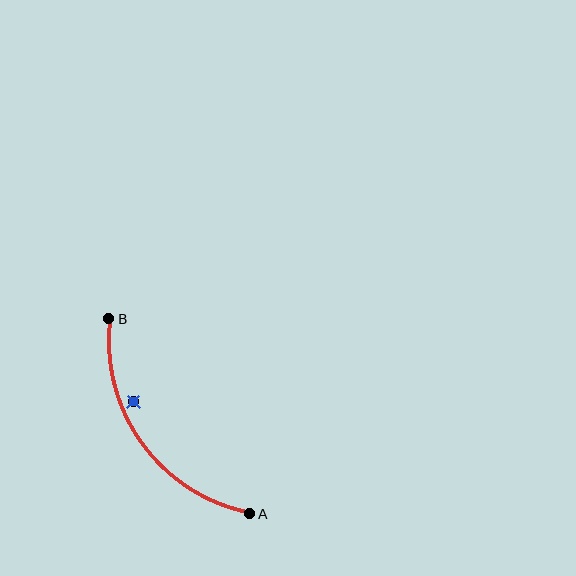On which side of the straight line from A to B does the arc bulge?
The arc bulges below and to the left of the straight line connecting A and B.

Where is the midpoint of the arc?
The arc midpoint is the point on the curve farthest from the straight line joining A and B. It sits below and to the left of that line.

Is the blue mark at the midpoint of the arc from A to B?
No — the blue mark does not lie on the arc at all. It sits slightly inside the curve.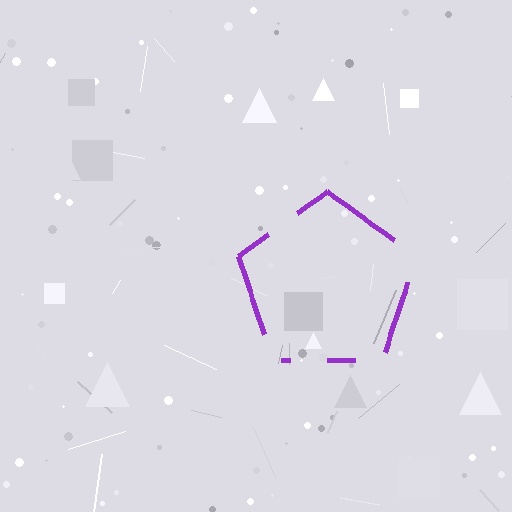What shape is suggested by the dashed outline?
The dashed outline suggests a pentagon.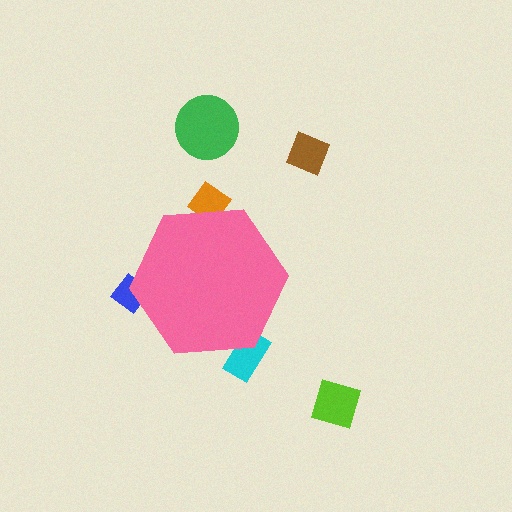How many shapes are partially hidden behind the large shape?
3 shapes are partially hidden.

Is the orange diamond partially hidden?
Yes, the orange diamond is partially hidden behind the pink hexagon.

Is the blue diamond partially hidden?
Yes, the blue diamond is partially hidden behind the pink hexagon.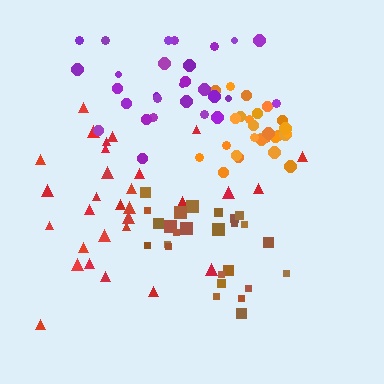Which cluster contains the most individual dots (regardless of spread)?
Red (30).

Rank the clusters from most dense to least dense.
orange, brown, purple, red.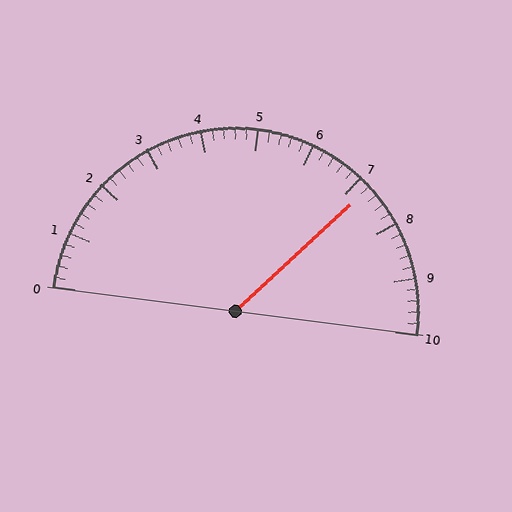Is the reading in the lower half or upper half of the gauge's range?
The reading is in the upper half of the range (0 to 10).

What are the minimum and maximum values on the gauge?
The gauge ranges from 0 to 10.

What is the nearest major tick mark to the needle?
The nearest major tick mark is 7.